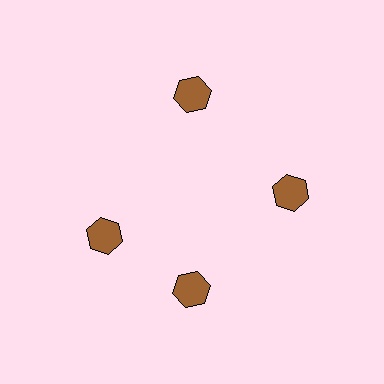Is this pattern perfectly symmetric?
No. The 4 brown hexagons are arranged in a ring, but one element near the 9 o'clock position is rotated out of alignment along the ring, breaking the 4-fold rotational symmetry.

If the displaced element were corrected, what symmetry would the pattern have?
It would have 4-fold rotational symmetry — the pattern would map onto itself every 90 degrees.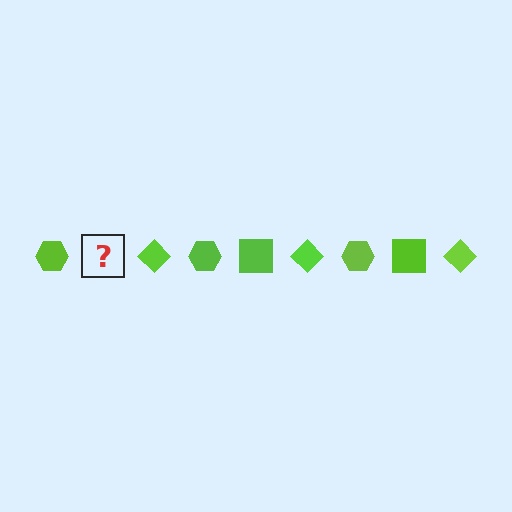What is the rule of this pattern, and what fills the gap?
The rule is that the pattern cycles through hexagon, square, diamond shapes in lime. The gap should be filled with a lime square.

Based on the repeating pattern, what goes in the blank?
The blank should be a lime square.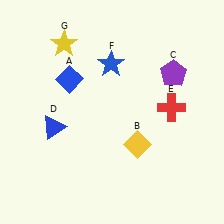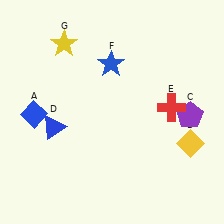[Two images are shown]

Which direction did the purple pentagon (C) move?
The purple pentagon (C) moved down.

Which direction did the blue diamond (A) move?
The blue diamond (A) moved left.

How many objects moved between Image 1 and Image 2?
3 objects moved between the two images.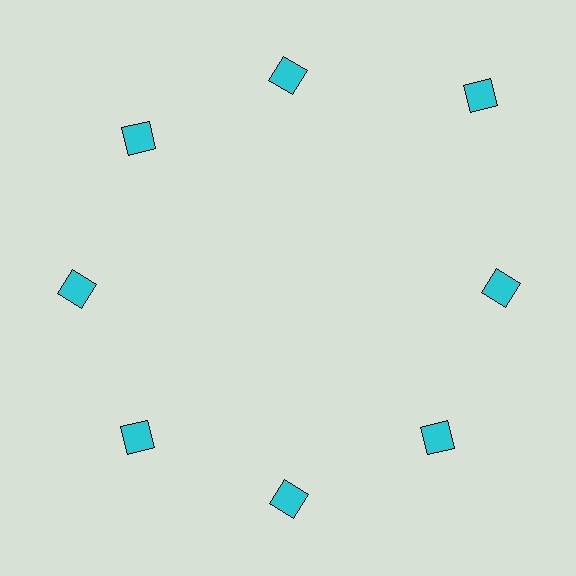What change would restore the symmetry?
The symmetry would be restored by moving it inward, back onto the ring so that all 8 diamonds sit at equal angles and equal distance from the center.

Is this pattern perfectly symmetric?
No. The 8 cyan diamonds are arranged in a ring, but one element near the 2 o'clock position is pushed outward from the center, breaking the 8-fold rotational symmetry.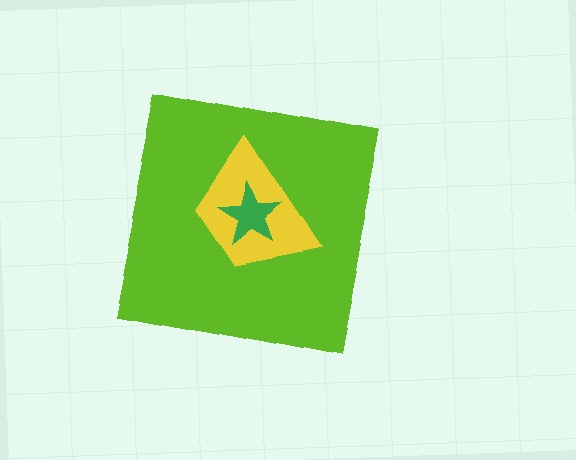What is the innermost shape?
The green star.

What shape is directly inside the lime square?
The yellow trapezoid.